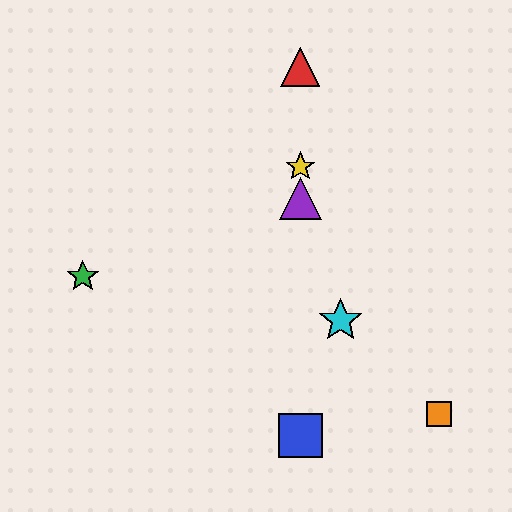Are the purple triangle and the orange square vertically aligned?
No, the purple triangle is at x≈300 and the orange square is at x≈439.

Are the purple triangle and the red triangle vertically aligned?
Yes, both are at x≈300.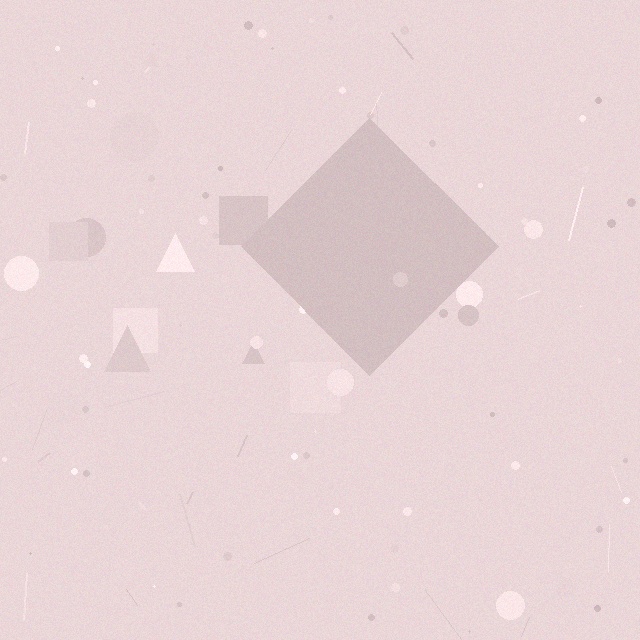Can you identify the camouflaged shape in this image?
The camouflaged shape is a diamond.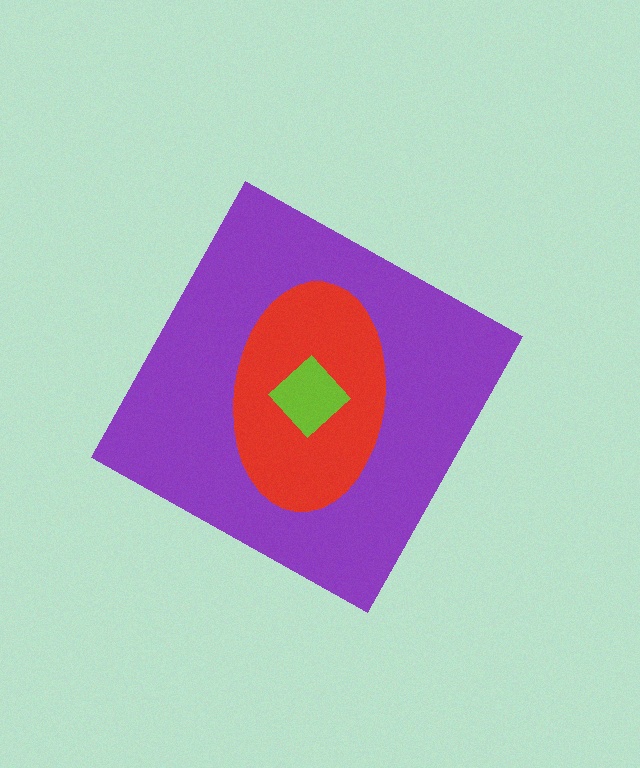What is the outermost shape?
The purple diamond.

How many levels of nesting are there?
3.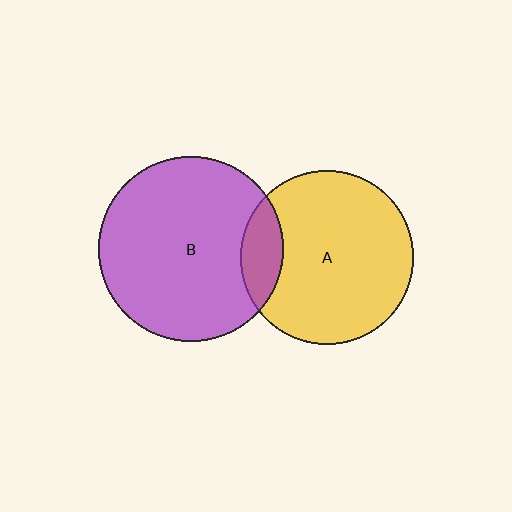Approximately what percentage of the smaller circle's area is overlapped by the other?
Approximately 15%.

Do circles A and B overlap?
Yes.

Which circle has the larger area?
Circle B (purple).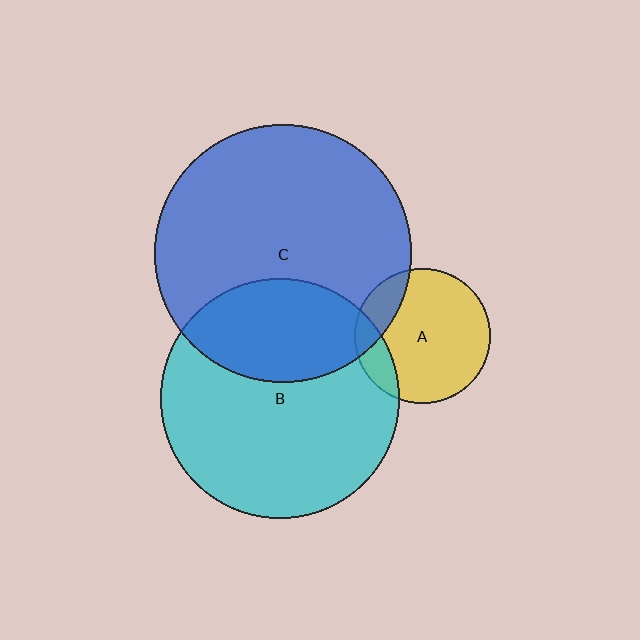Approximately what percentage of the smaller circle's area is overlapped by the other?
Approximately 15%.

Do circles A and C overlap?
Yes.